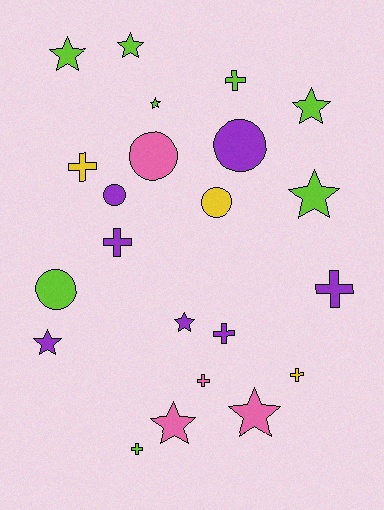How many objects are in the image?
There are 22 objects.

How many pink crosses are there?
There is 1 pink cross.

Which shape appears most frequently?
Star, with 9 objects.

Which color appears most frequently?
Lime, with 8 objects.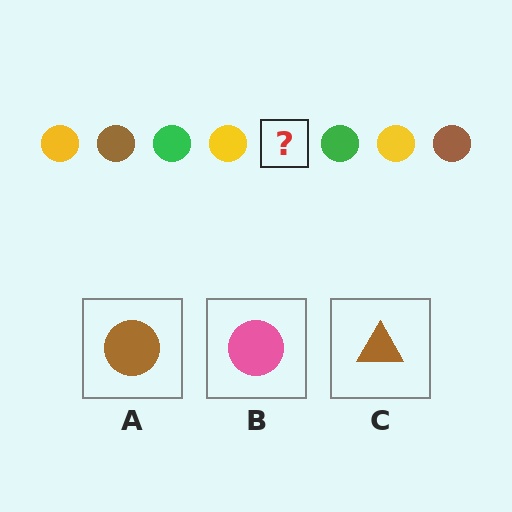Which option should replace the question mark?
Option A.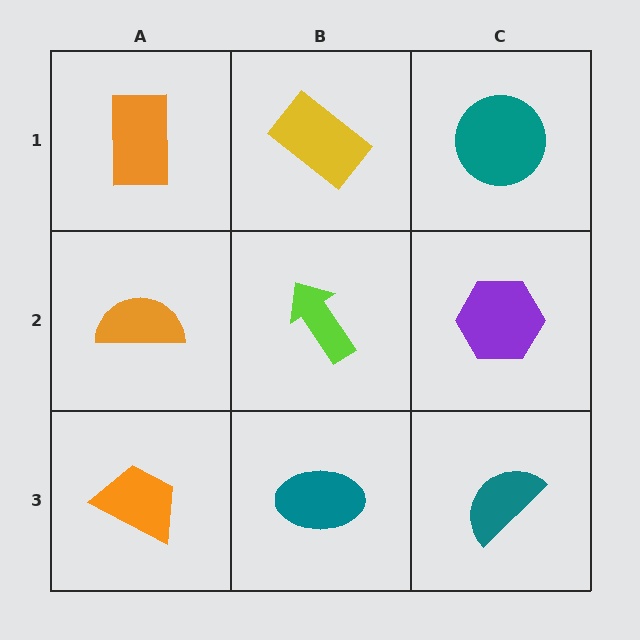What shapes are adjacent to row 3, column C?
A purple hexagon (row 2, column C), a teal ellipse (row 3, column B).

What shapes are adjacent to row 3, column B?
A lime arrow (row 2, column B), an orange trapezoid (row 3, column A), a teal semicircle (row 3, column C).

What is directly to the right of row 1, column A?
A yellow rectangle.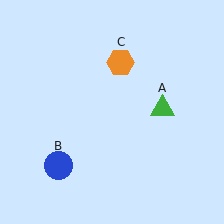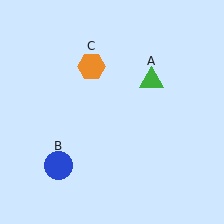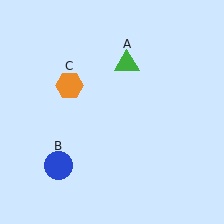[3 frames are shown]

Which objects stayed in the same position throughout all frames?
Blue circle (object B) remained stationary.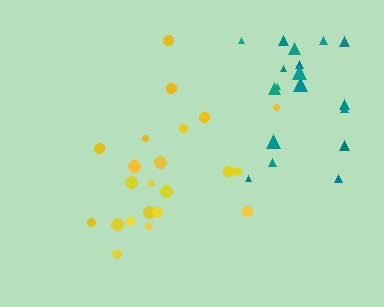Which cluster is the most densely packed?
Yellow.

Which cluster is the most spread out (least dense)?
Teal.